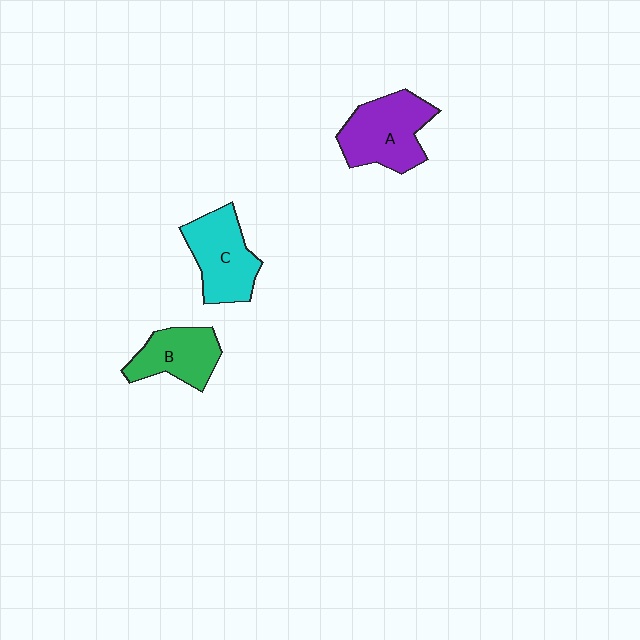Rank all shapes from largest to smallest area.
From largest to smallest: A (purple), C (cyan), B (green).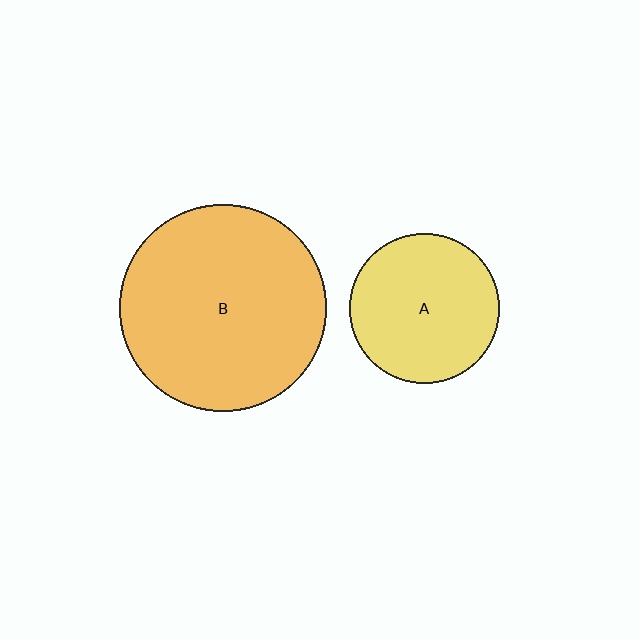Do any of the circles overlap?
No, none of the circles overlap.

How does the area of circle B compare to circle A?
Approximately 1.9 times.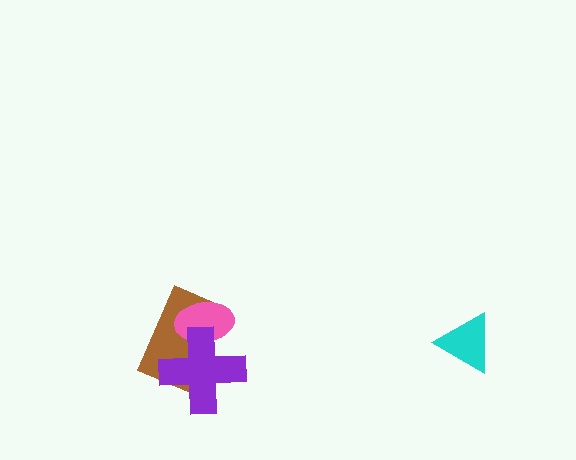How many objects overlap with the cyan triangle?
0 objects overlap with the cyan triangle.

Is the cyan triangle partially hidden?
No, no other shape covers it.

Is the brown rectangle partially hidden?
Yes, it is partially covered by another shape.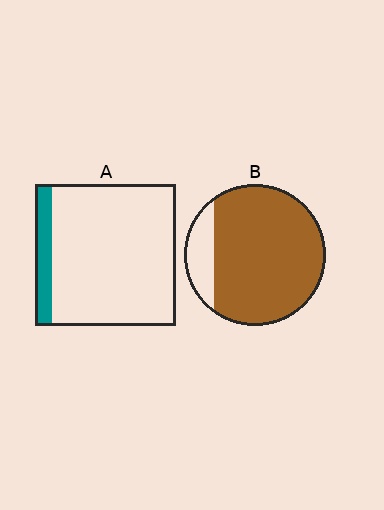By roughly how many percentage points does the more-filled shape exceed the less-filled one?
By roughly 75 percentage points (B over A).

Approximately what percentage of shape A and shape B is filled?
A is approximately 10% and B is approximately 85%.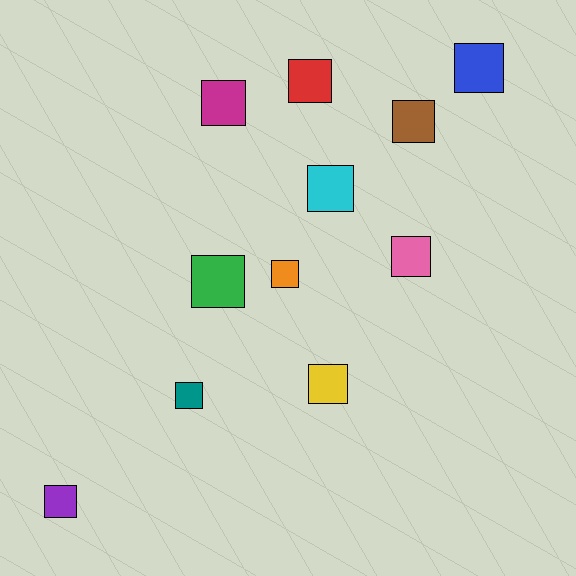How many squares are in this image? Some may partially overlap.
There are 11 squares.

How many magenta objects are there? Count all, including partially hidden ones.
There is 1 magenta object.